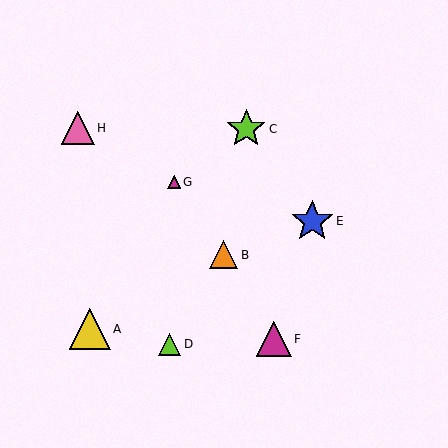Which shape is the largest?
The blue star (labeled E) is the largest.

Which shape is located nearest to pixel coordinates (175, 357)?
The lime triangle (labeled D) at (169, 344) is nearest to that location.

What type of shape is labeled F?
Shape F is a magenta triangle.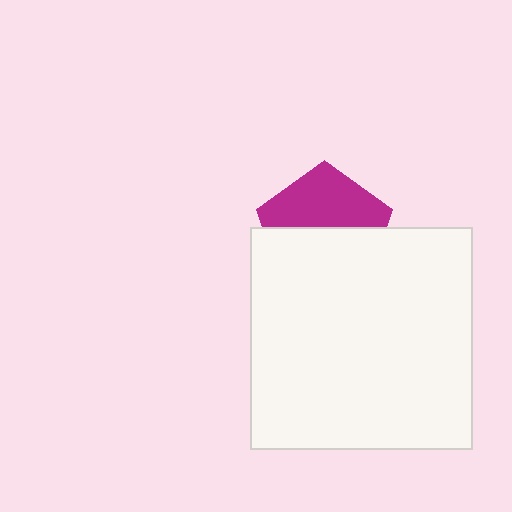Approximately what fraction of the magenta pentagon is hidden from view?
Roughly 53% of the magenta pentagon is hidden behind the white square.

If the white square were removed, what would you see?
You would see the complete magenta pentagon.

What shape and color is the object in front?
The object in front is a white square.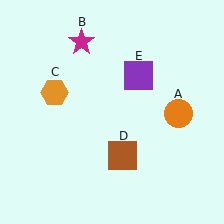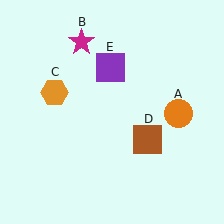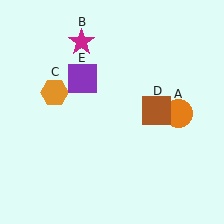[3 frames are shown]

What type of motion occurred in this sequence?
The brown square (object D), purple square (object E) rotated counterclockwise around the center of the scene.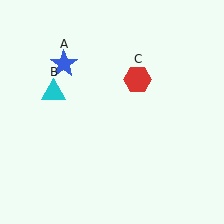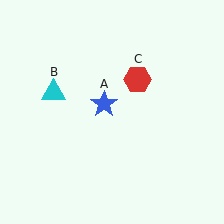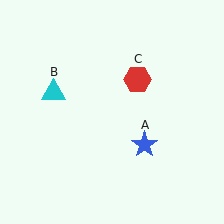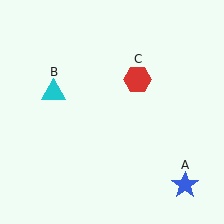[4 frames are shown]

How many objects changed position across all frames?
1 object changed position: blue star (object A).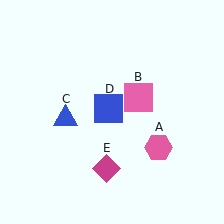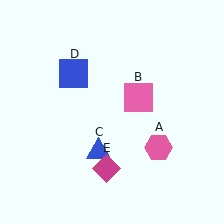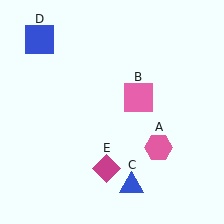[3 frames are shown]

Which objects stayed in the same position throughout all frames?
Pink hexagon (object A) and pink square (object B) and magenta diamond (object E) remained stationary.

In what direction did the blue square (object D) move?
The blue square (object D) moved up and to the left.